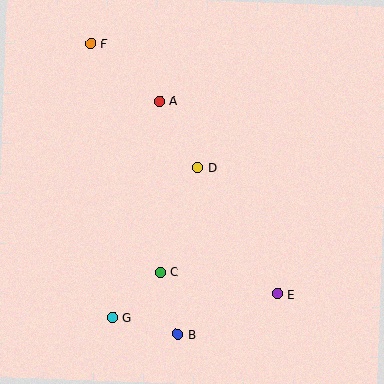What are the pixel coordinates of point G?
Point G is at (113, 318).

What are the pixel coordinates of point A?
Point A is at (159, 101).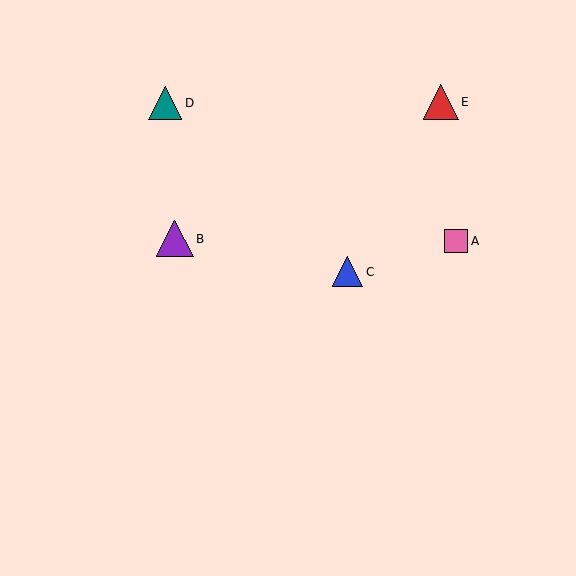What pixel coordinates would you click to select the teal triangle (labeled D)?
Click at (165, 103) to select the teal triangle D.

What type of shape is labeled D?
Shape D is a teal triangle.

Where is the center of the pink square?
The center of the pink square is at (456, 241).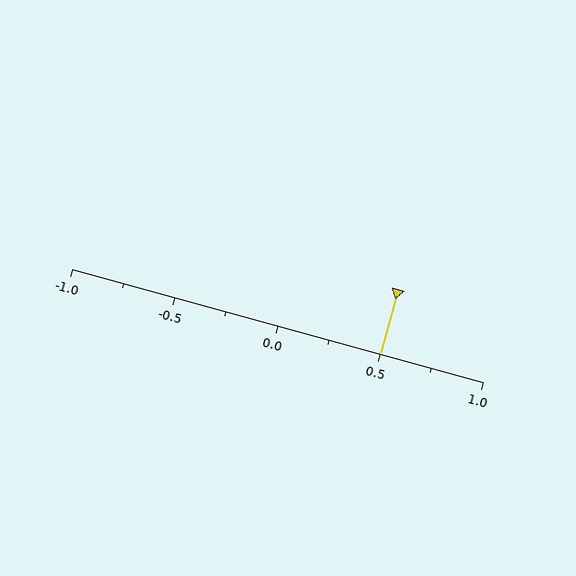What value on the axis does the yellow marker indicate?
The marker indicates approximately 0.5.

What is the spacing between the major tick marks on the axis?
The major ticks are spaced 0.5 apart.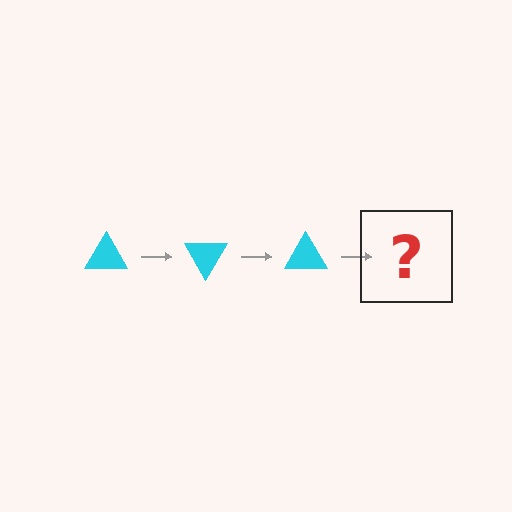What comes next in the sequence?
The next element should be a cyan triangle rotated 180 degrees.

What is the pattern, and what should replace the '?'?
The pattern is that the triangle rotates 60 degrees each step. The '?' should be a cyan triangle rotated 180 degrees.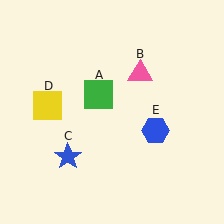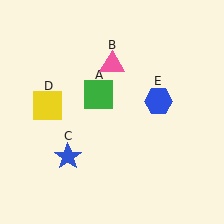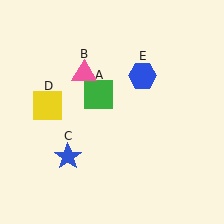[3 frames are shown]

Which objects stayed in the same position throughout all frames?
Green square (object A) and blue star (object C) and yellow square (object D) remained stationary.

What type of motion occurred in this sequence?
The pink triangle (object B), blue hexagon (object E) rotated counterclockwise around the center of the scene.